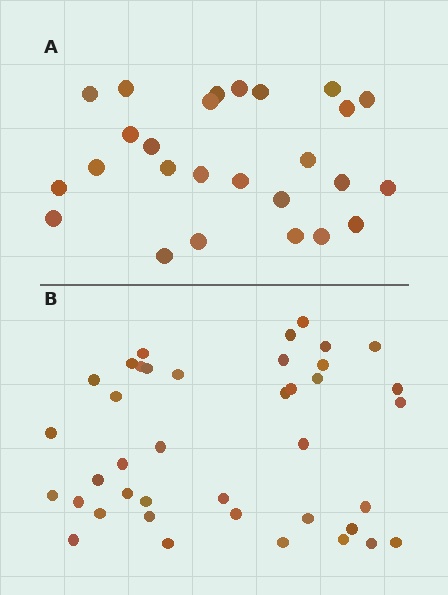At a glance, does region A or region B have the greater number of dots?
Region B (the bottom region) has more dots.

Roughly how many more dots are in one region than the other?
Region B has approximately 15 more dots than region A.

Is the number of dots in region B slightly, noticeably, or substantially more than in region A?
Region B has substantially more. The ratio is roughly 1.5 to 1.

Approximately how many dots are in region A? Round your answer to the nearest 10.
About 30 dots. (The exact count is 26, which rounds to 30.)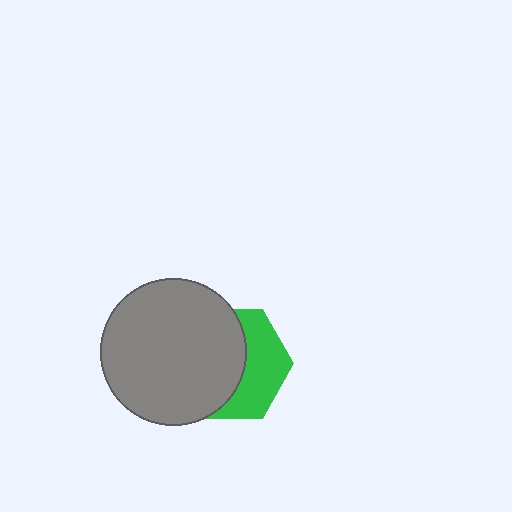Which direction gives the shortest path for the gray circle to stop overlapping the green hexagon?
Moving left gives the shortest separation.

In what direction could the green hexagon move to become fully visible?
The green hexagon could move right. That would shift it out from behind the gray circle entirely.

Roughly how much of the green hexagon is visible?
A small part of it is visible (roughly 42%).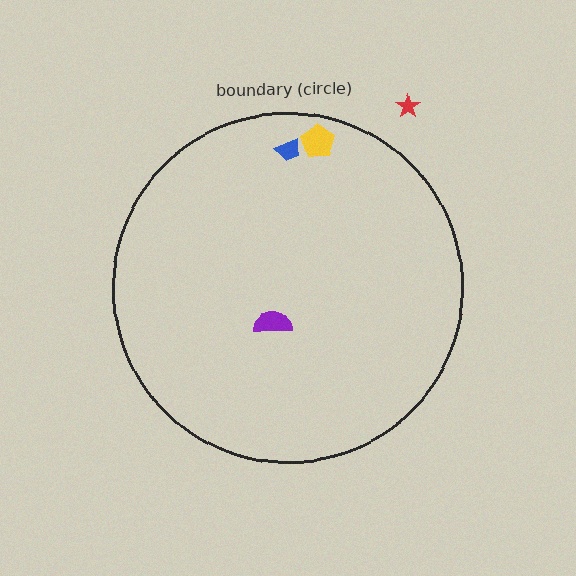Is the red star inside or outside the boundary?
Outside.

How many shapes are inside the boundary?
3 inside, 1 outside.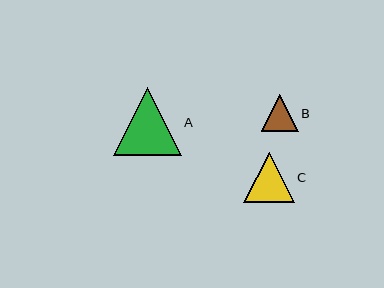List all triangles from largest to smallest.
From largest to smallest: A, C, B.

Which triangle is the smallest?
Triangle B is the smallest with a size of approximately 36 pixels.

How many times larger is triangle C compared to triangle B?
Triangle C is approximately 1.4 times the size of triangle B.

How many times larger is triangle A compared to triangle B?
Triangle A is approximately 1.9 times the size of triangle B.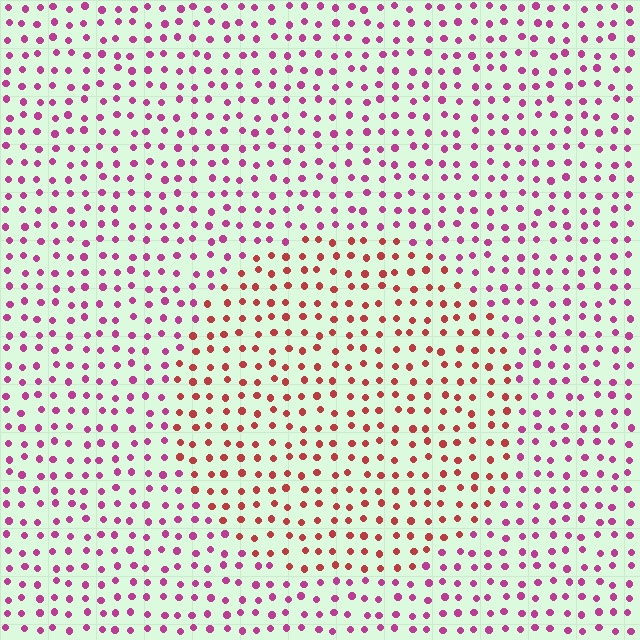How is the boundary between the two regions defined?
The boundary is defined purely by a slight shift in hue (about 40 degrees). Spacing, size, and orientation are identical on both sides.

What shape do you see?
I see a circle.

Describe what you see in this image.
The image is filled with small magenta elements in a uniform arrangement. A circle-shaped region is visible where the elements are tinted to a slightly different hue, forming a subtle color boundary.